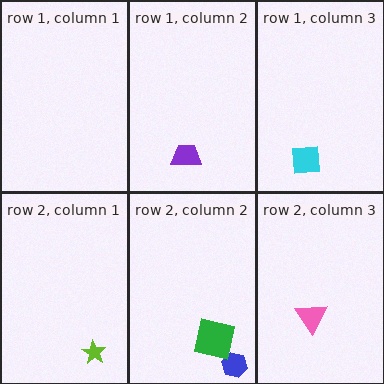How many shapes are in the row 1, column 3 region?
1.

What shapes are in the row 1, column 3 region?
The cyan square.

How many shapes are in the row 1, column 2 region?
1.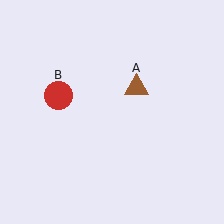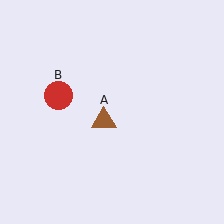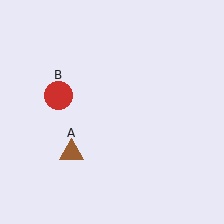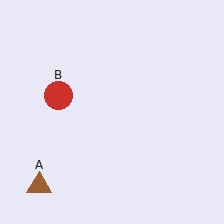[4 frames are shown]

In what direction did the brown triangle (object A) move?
The brown triangle (object A) moved down and to the left.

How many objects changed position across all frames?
1 object changed position: brown triangle (object A).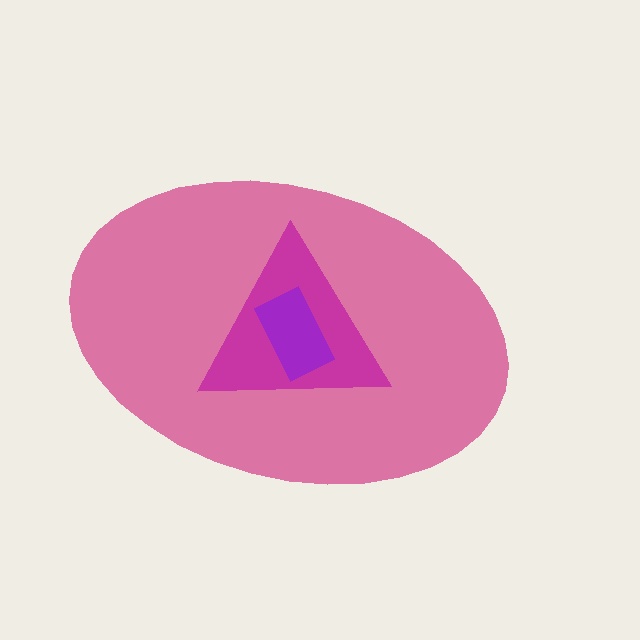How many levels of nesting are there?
3.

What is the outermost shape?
The pink ellipse.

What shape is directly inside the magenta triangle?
The purple rectangle.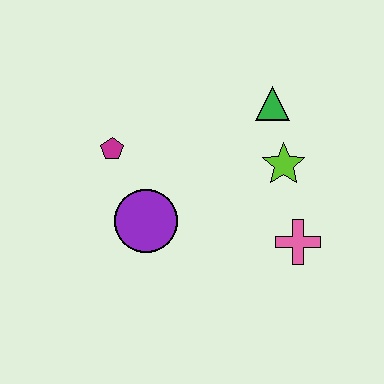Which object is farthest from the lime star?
The magenta pentagon is farthest from the lime star.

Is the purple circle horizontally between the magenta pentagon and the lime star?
Yes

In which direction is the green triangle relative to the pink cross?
The green triangle is above the pink cross.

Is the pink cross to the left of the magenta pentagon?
No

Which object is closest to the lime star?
The green triangle is closest to the lime star.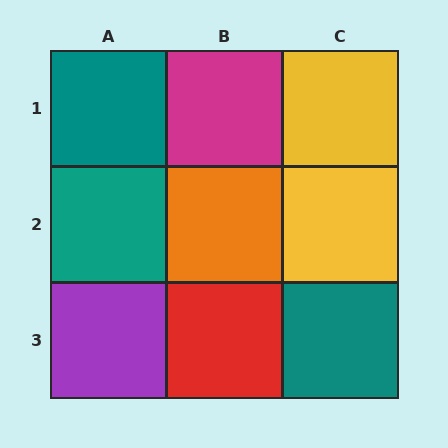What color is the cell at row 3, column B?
Red.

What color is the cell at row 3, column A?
Purple.